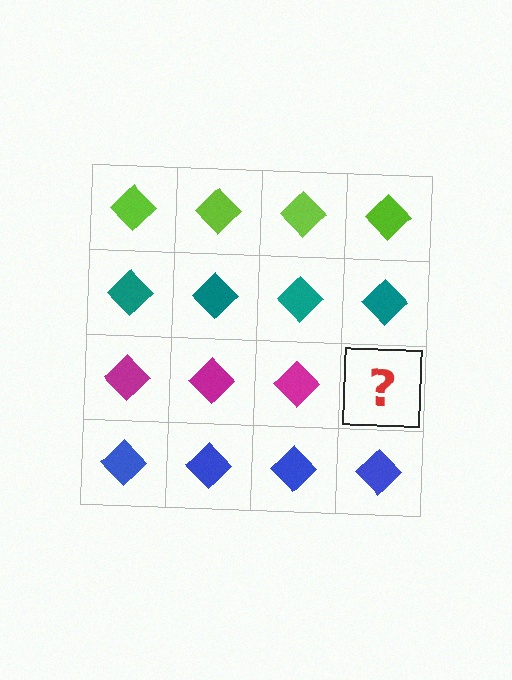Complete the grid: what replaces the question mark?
The question mark should be replaced with a magenta diamond.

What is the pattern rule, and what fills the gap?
The rule is that each row has a consistent color. The gap should be filled with a magenta diamond.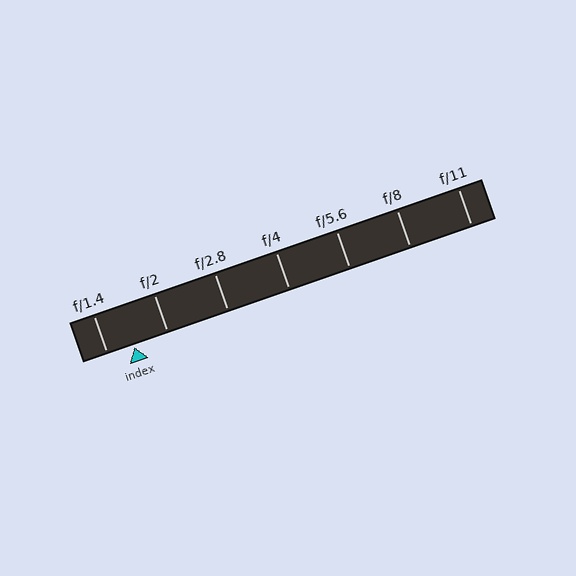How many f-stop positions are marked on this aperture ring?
There are 7 f-stop positions marked.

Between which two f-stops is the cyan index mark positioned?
The index mark is between f/1.4 and f/2.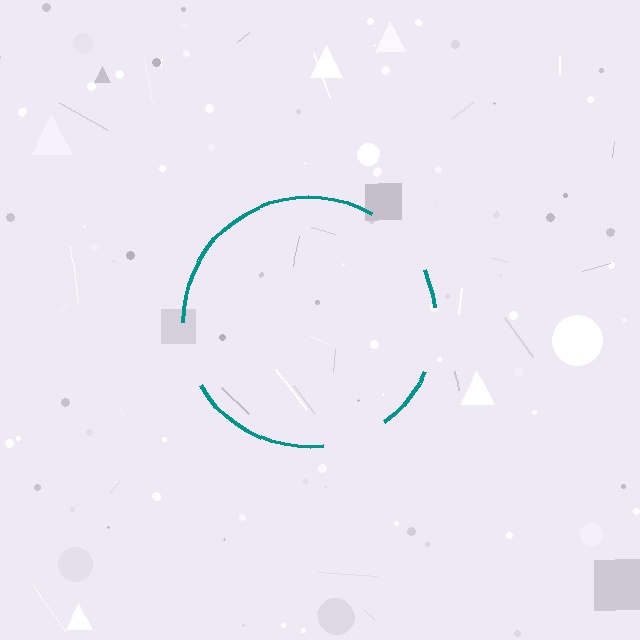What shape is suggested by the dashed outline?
The dashed outline suggests a circle.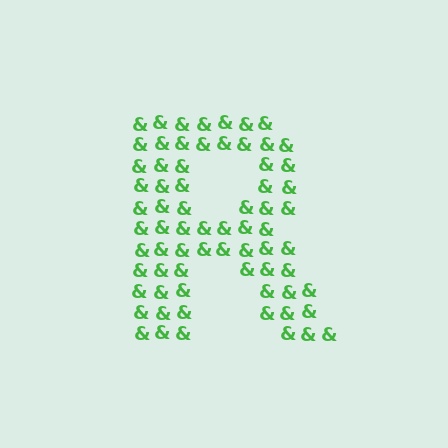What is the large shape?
The large shape is the letter R.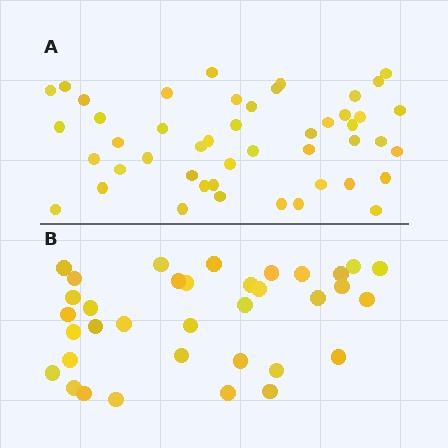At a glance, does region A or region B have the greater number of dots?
Region A (the top region) has more dots.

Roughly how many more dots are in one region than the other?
Region A has roughly 12 or so more dots than region B.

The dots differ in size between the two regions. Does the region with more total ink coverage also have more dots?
No. Region B has more total ink coverage because its dots are larger, but region A actually contains more individual dots. Total area can be misleading — the number of items is what matters here.